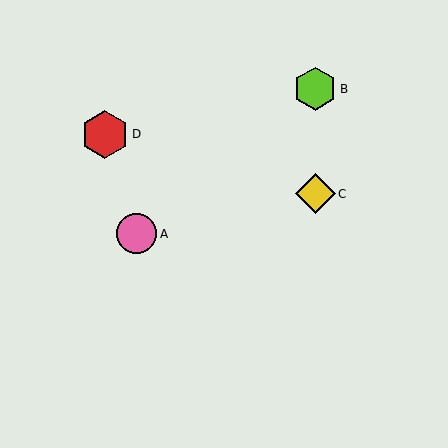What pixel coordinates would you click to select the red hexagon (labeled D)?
Click at (105, 134) to select the red hexagon D.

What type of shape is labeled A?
Shape A is a pink circle.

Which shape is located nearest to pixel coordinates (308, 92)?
The lime hexagon (labeled B) at (315, 89) is nearest to that location.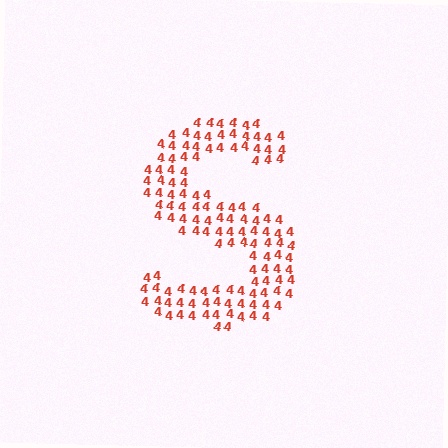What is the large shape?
The large shape is the letter S.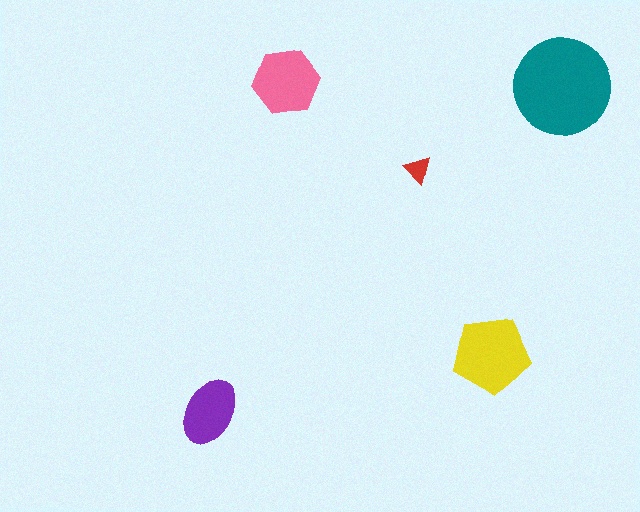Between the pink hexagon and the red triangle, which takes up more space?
The pink hexagon.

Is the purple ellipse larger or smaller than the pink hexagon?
Smaller.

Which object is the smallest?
The red triangle.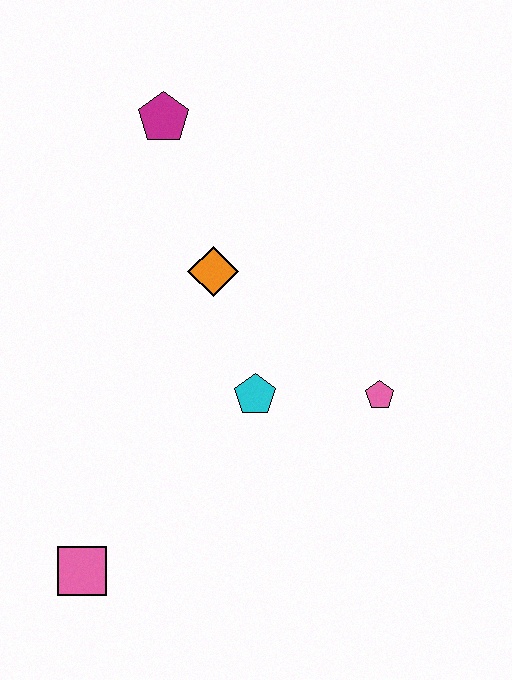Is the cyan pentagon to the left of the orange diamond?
No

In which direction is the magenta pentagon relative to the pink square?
The magenta pentagon is above the pink square.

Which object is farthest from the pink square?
The magenta pentagon is farthest from the pink square.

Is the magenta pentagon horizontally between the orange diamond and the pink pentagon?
No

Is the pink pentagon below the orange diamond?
Yes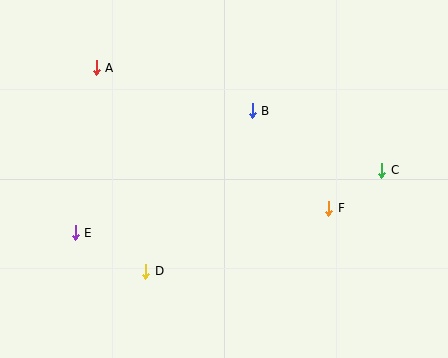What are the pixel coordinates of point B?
Point B is at (252, 111).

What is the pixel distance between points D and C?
The distance between D and C is 257 pixels.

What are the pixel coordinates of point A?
Point A is at (96, 68).